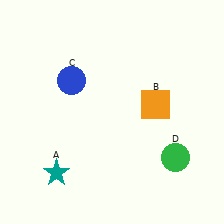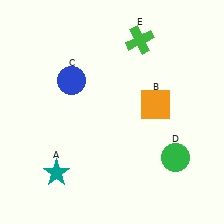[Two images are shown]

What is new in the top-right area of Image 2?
A green cross (E) was added in the top-right area of Image 2.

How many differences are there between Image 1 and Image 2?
There is 1 difference between the two images.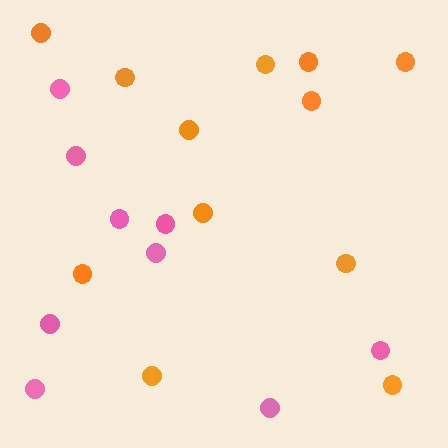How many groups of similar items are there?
There are 2 groups: one group of orange circles (12) and one group of pink circles (9).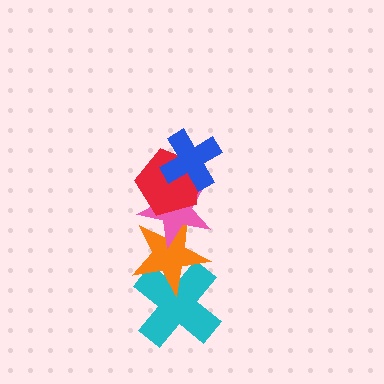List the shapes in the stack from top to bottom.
From top to bottom: the blue cross, the red pentagon, the pink star, the orange star, the cyan cross.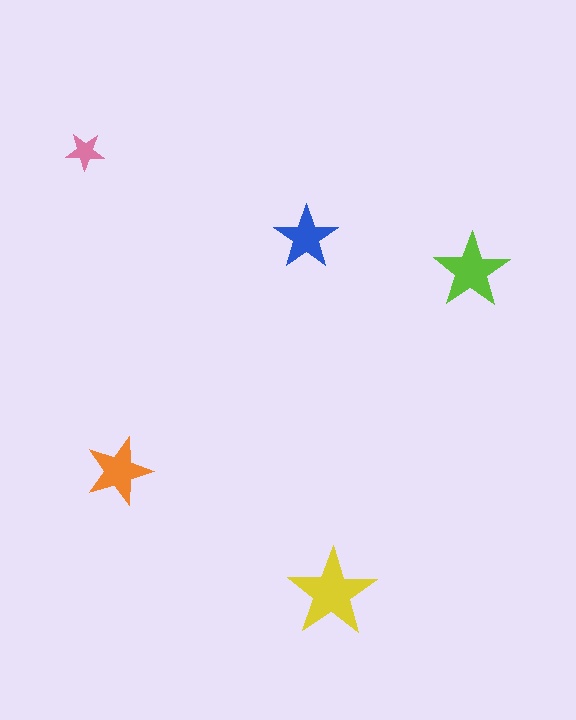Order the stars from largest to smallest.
the yellow one, the lime one, the orange one, the blue one, the pink one.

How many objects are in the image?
There are 5 objects in the image.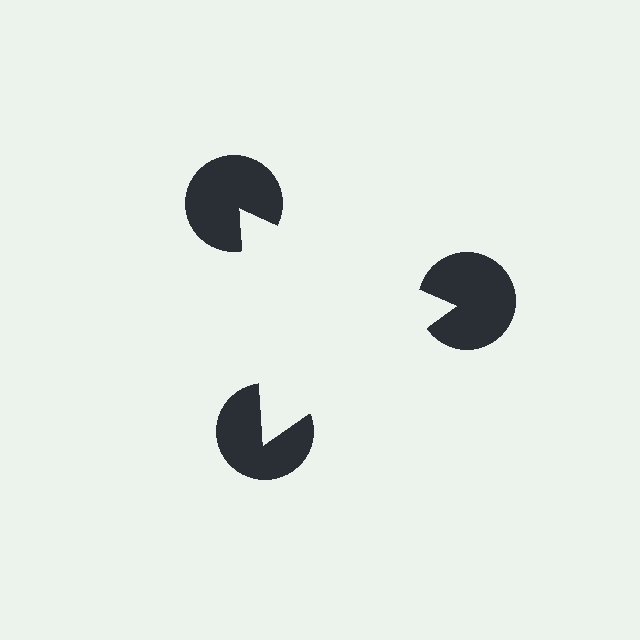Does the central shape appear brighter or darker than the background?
It typically appears slightly brighter than the background, even though no actual brightness change is drawn.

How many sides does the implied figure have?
3 sides.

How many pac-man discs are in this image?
There are 3 — one at each vertex of the illusory triangle.